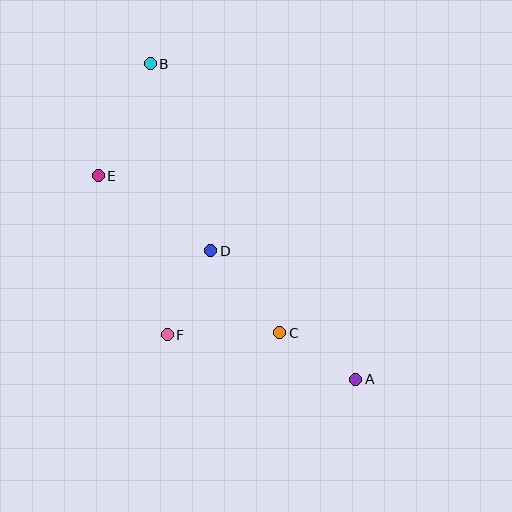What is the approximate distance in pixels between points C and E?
The distance between C and E is approximately 240 pixels.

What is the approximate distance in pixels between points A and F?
The distance between A and F is approximately 193 pixels.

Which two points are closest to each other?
Points A and C are closest to each other.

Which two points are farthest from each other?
Points A and B are farthest from each other.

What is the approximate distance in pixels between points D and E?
The distance between D and E is approximately 135 pixels.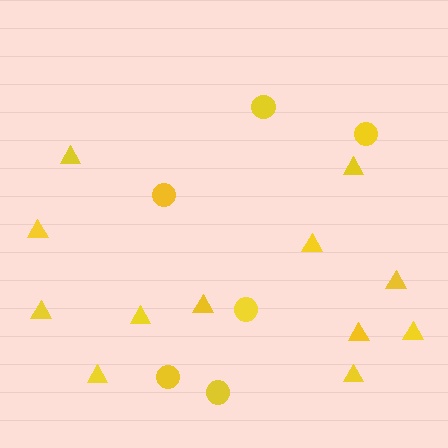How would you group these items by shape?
There are 2 groups: one group of circles (6) and one group of triangles (12).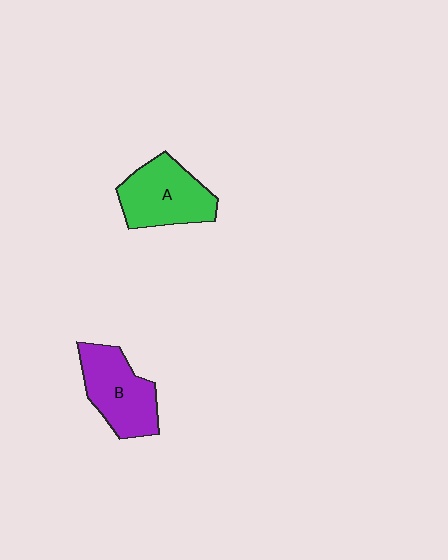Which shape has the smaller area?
Shape B (purple).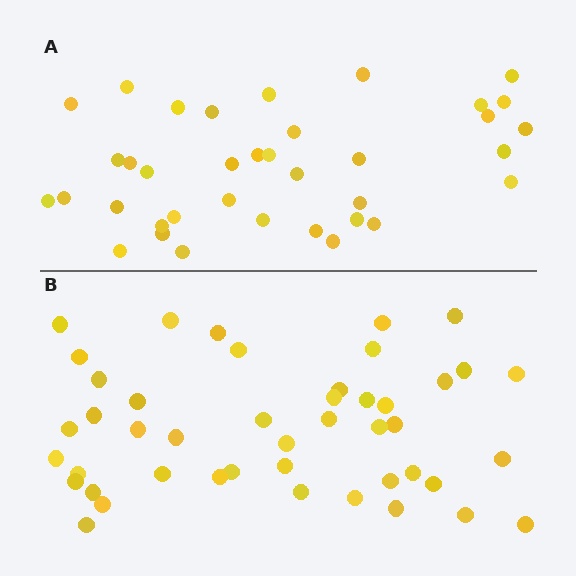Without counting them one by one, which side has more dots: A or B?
Region B (the bottom region) has more dots.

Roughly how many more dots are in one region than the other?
Region B has roughly 8 or so more dots than region A.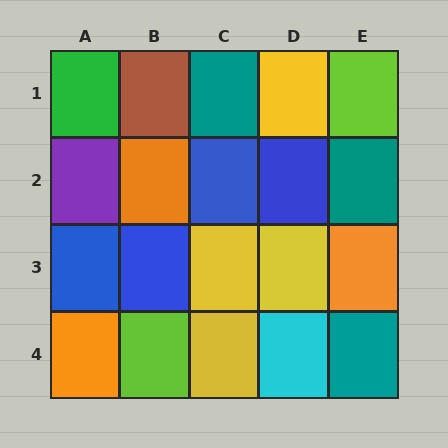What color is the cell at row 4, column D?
Cyan.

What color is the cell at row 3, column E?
Orange.